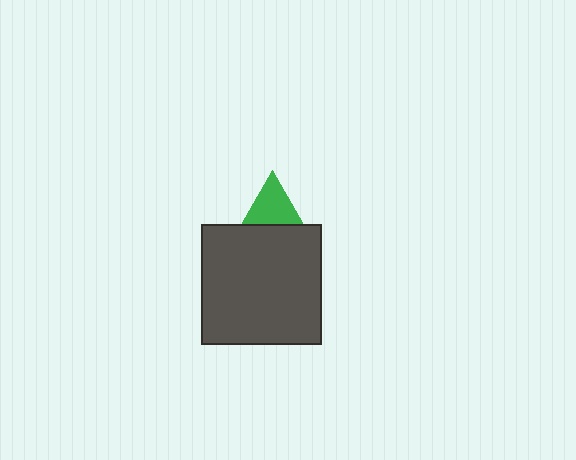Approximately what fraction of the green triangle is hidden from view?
Roughly 57% of the green triangle is hidden behind the dark gray square.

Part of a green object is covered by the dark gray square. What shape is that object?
It is a triangle.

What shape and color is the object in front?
The object in front is a dark gray square.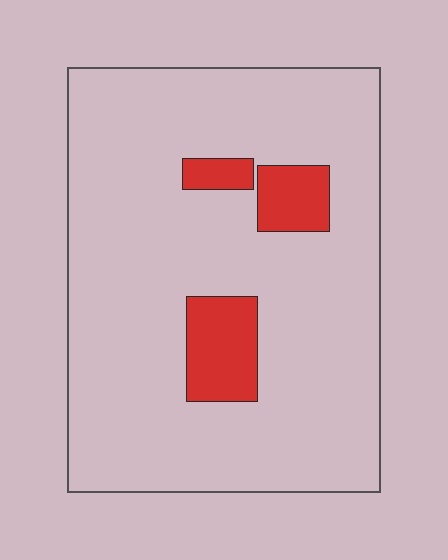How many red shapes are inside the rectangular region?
3.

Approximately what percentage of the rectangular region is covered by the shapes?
Approximately 10%.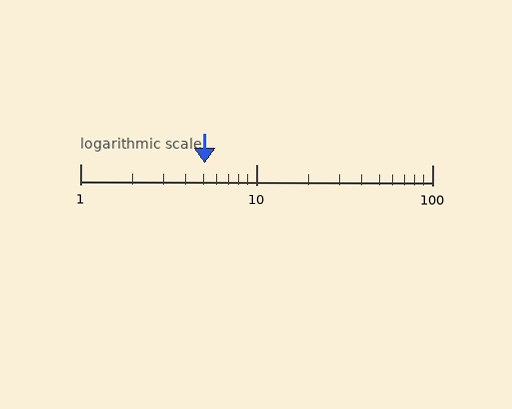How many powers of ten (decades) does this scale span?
The scale spans 2 decades, from 1 to 100.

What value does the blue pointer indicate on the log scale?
The pointer indicates approximately 5.1.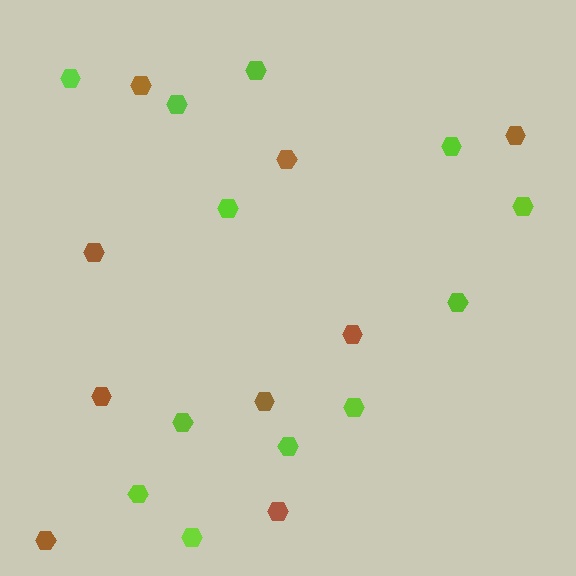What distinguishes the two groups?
There are 2 groups: one group of lime hexagons (12) and one group of brown hexagons (9).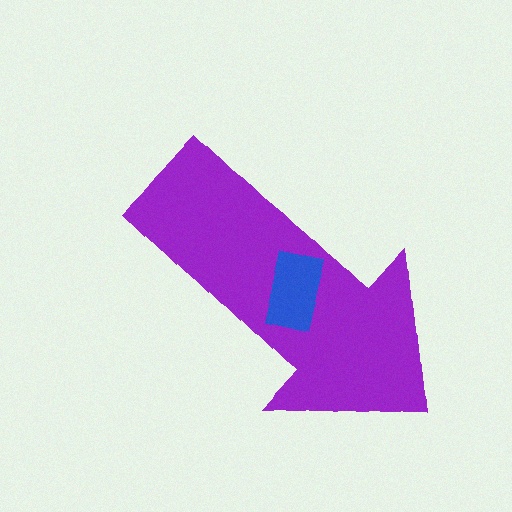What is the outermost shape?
The purple arrow.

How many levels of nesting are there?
2.